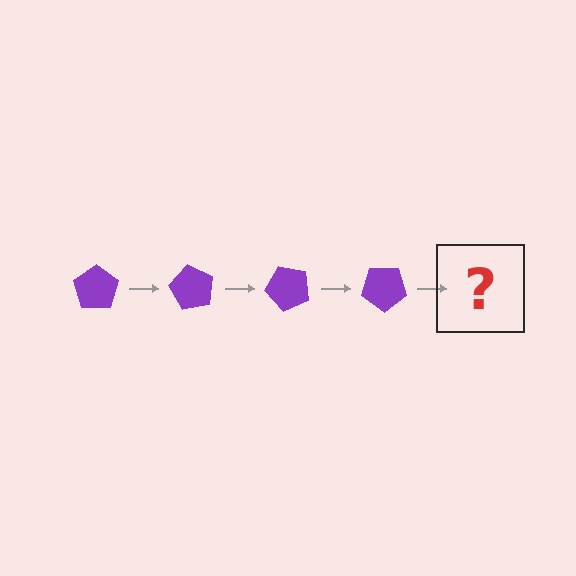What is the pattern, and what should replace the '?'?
The pattern is that the pentagon rotates 60 degrees each step. The '?' should be a purple pentagon rotated 240 degrees.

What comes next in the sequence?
The next element should be a purple pentagon rotated 240 degrees.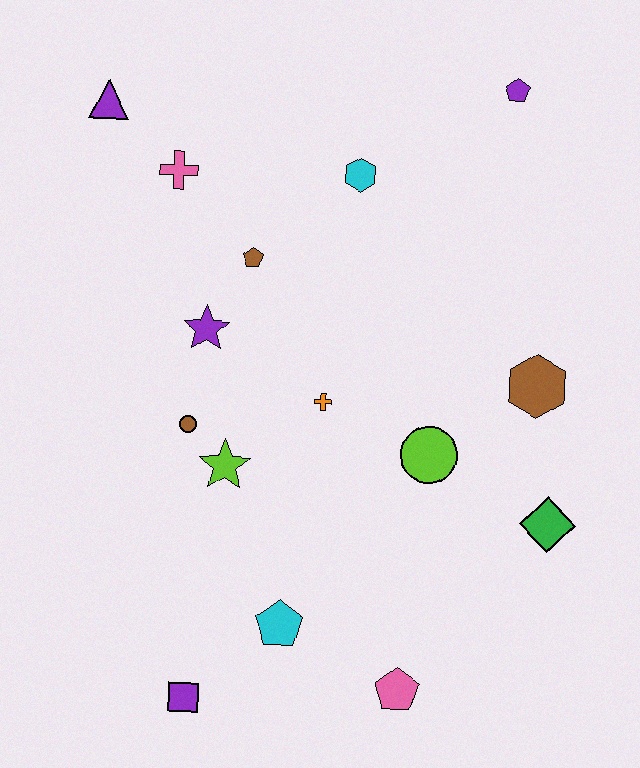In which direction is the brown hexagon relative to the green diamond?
The brown hexagon is above the green diamond.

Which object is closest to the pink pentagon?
The cyan pentagon is closest to the pink pentagon.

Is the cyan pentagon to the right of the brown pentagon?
Yes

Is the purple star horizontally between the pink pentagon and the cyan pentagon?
No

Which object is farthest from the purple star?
The pink pentagon is farthest from the purple star.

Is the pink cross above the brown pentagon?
Yes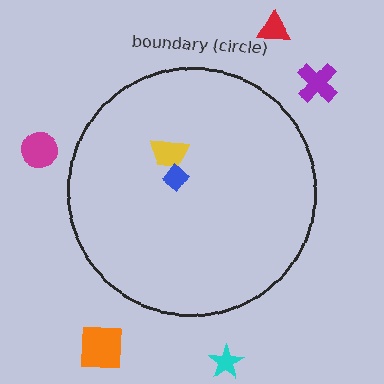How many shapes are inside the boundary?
2 inside, 5 outside.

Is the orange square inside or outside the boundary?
Outside.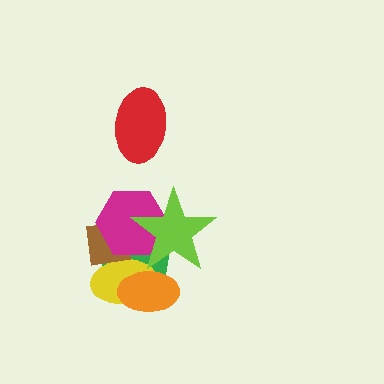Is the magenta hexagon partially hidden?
Yes, it is partially covered by another shape.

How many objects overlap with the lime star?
4 objects overlap with the lime star.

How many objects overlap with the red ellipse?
0 objects overlap with the red ellipse.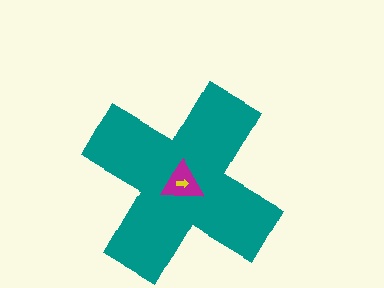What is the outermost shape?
The teal cross.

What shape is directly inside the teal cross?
The magenta triangle.